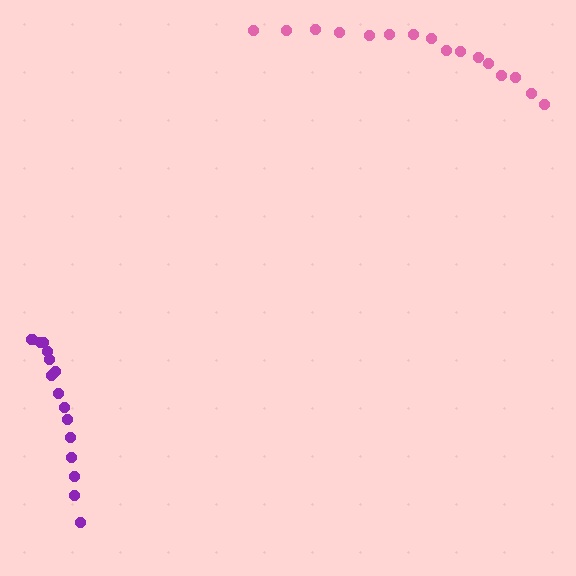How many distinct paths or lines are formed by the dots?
There are 2 distinct paths.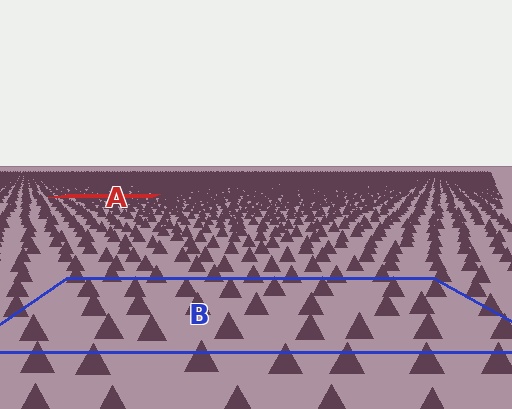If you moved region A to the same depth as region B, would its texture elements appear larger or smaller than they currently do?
They would appear larger. At a closer depth, the same texture elements are projected at a bigger on-screen size.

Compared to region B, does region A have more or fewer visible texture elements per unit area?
Region A has more texture elements per unit area — they are packed more densely because it is farther away.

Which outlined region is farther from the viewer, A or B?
Region A is farther from the viewer — the texture elements inside it appear smaller and more densely packed.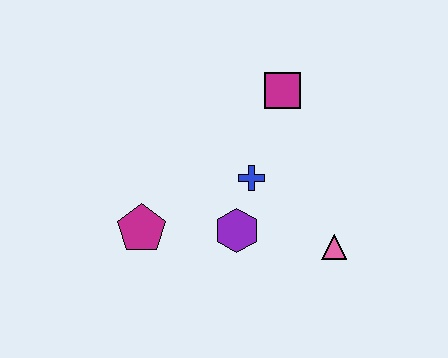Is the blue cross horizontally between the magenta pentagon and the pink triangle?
Yes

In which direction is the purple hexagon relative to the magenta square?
The purple hexagon is below the magenta square.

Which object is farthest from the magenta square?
The magenta pentagon is farthest from the magenta square.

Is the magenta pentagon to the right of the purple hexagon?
No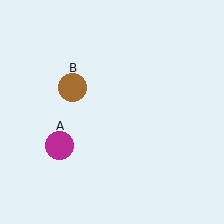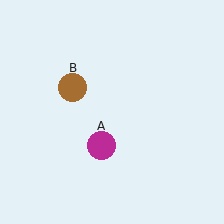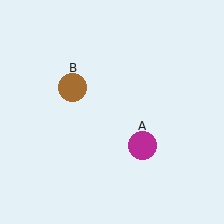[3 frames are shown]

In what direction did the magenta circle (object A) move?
The magenta circle (object A) moved right.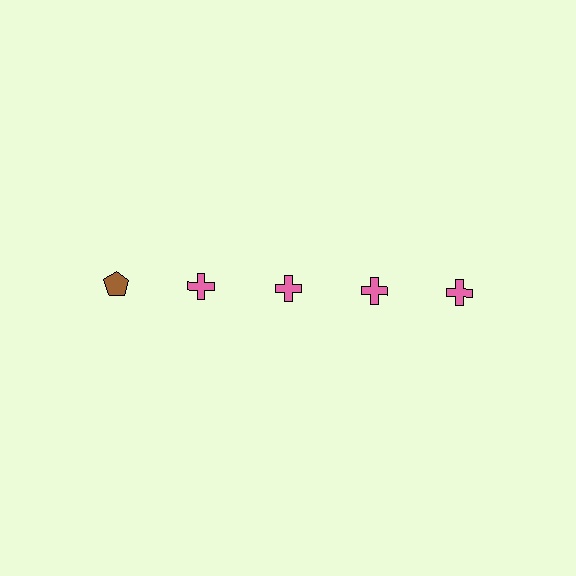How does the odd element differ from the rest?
It differs in both color (brown instead of pink) and shape (pentagon instead of cross).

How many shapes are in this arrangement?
There are 5 shapes arranged in a grid pattern.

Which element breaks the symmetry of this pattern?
The brown pentagon in the top row, leftmost column breaks the symmetry. All other shapes are pink crosses.